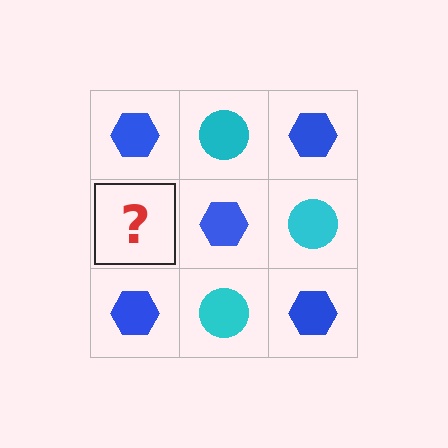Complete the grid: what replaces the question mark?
The question mark should be replaced with a cyan circle.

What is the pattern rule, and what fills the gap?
The rule is that it alternates blue hexagon and cyan circle in a checkerboard pattern. The gap should be filled with a cyan circle.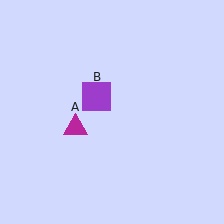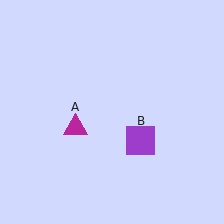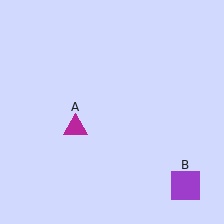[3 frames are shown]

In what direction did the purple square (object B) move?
The purple square (object B) moved down and to the right.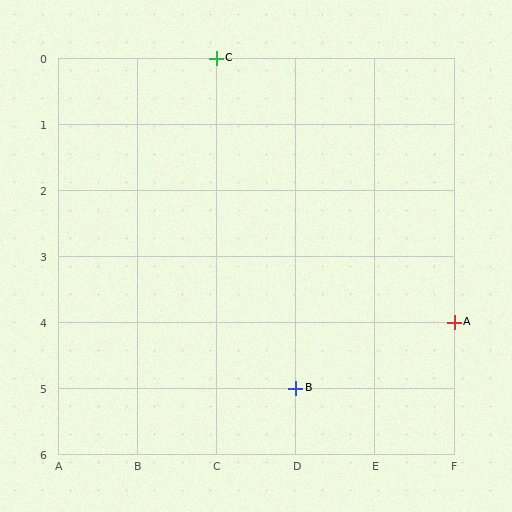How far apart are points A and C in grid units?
Points A and C are 3 columns and 4 rows apart (about 5.0 grid units diagonally).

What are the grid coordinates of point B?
Point B is at grid coordinates (D, 5).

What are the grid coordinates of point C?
Point C is at grid coordinates (C, 0).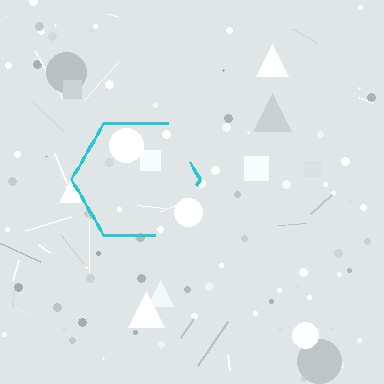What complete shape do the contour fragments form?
The contour fragments form a hexagon.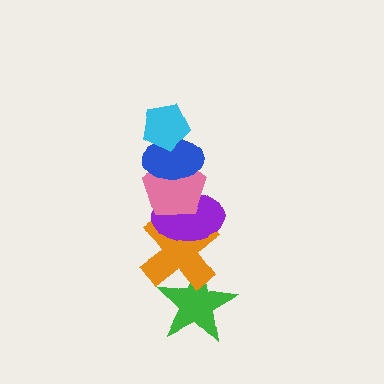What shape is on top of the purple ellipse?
The pink pentagon is on top of the purple ellipse.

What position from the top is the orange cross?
The orange cross is 5th from the top.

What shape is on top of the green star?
The orange cross is on top of the green star.